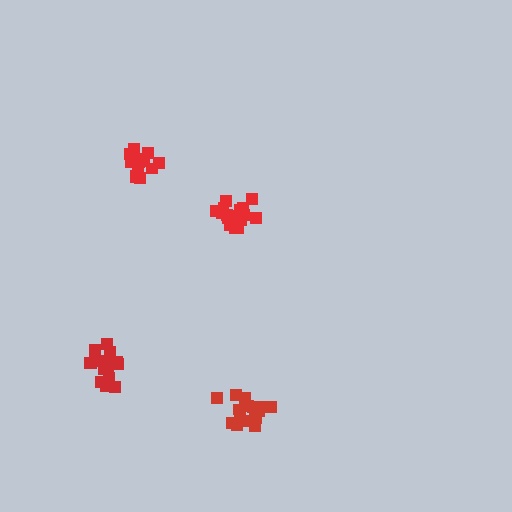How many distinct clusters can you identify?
There are 4 distinct clusters.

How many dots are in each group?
Group 1: 18 dots, Group 2: 17 dots, Group 3: 14 dots, Group 4: 17 dots (66 total).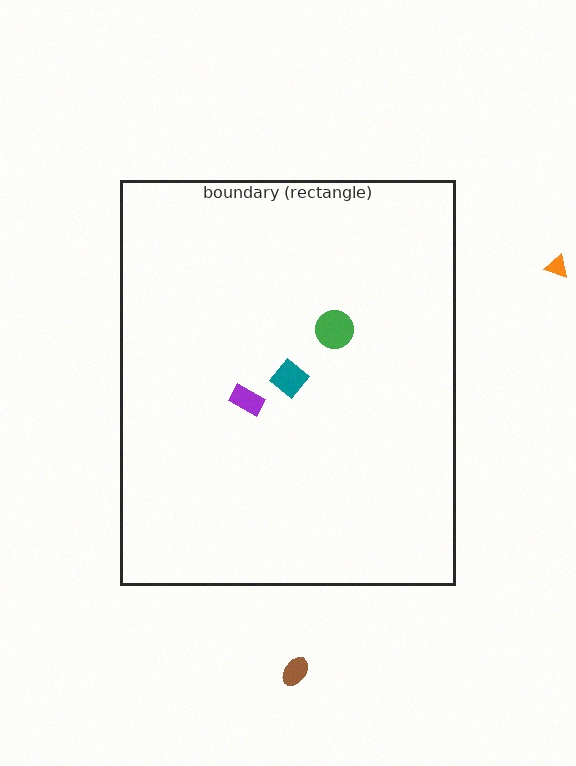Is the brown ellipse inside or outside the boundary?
Outside.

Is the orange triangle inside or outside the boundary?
Outside.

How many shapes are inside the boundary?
3 inside, 2 outside.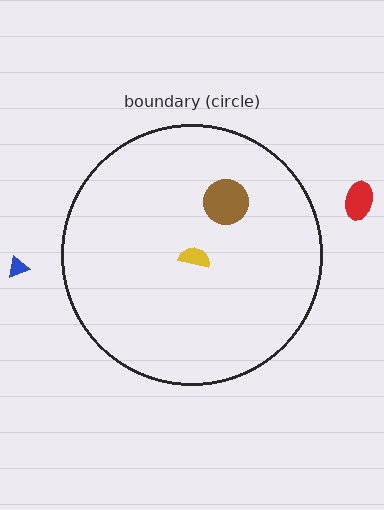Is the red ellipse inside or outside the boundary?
Outside.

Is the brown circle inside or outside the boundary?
Inside.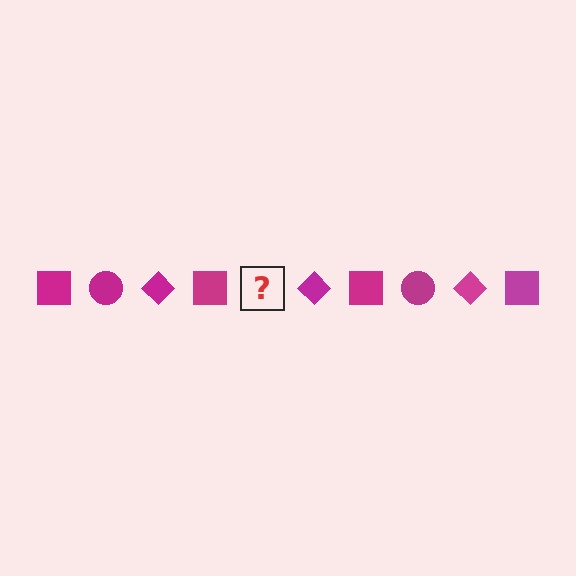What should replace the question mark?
The question mark should be replaced with a magenta circle.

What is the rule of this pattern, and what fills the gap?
The rule is that the pattern cycles through square, circle, diamond shapes in magenta. The gap should be filled with a magenta circle.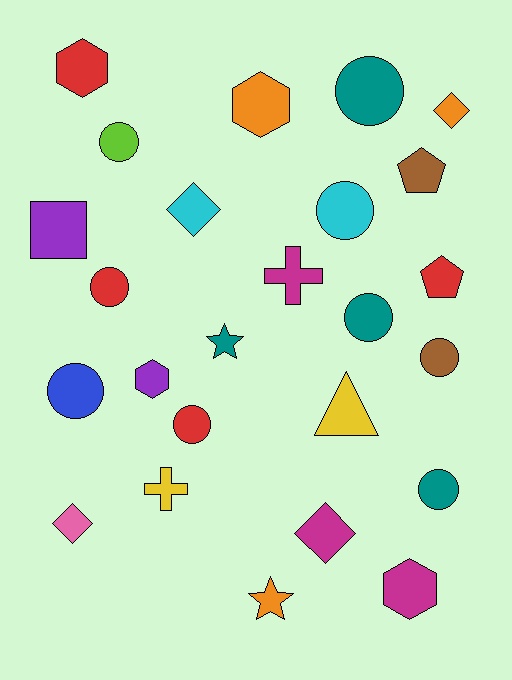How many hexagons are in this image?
There are 4 hexagons.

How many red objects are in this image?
There are 4 red objects.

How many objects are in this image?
There are 25 objects.